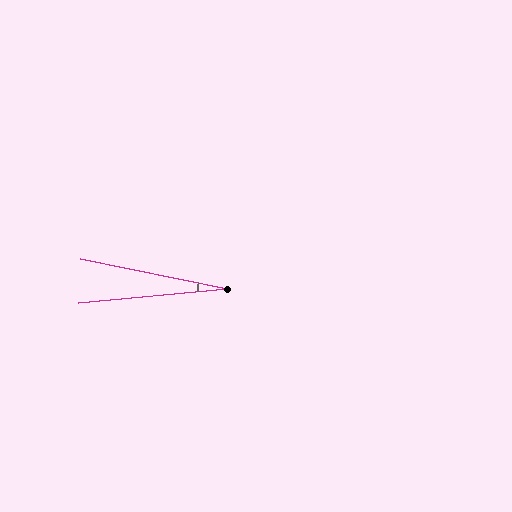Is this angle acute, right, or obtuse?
It is acute.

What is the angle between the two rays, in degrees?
Approximately 17 degrees.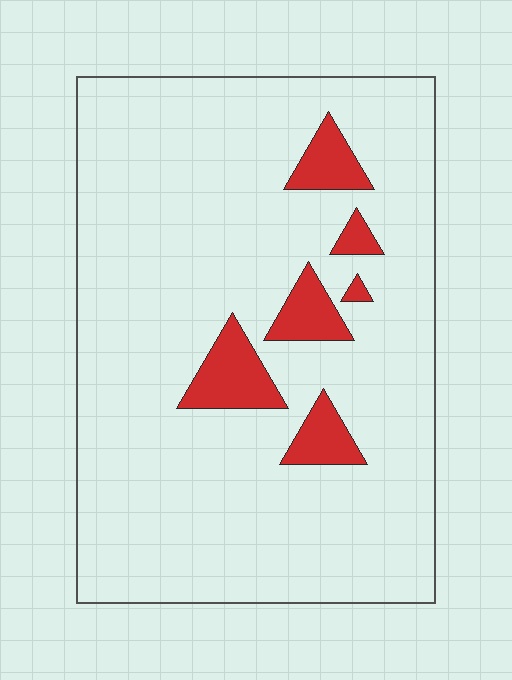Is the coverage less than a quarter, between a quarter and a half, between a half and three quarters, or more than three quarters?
Less than a quarter.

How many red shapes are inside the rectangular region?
6.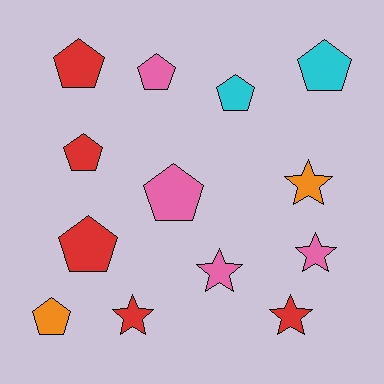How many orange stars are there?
There is 1 orange star.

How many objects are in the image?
There are 13 objects.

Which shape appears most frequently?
Pentagon, with 8 objects.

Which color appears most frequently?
Red, with 5 objects.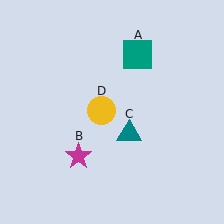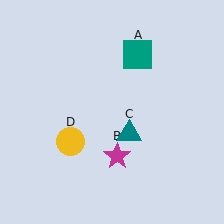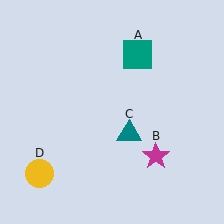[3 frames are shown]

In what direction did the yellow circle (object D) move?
The yellow circle (object D) moved down and to the left.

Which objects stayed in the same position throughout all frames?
Teal square (object A) and teal triangle (object C) remained stationary.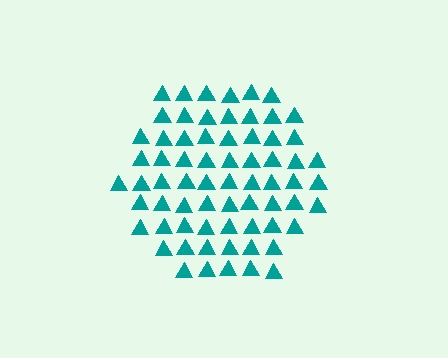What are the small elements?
The small elements are triangles.